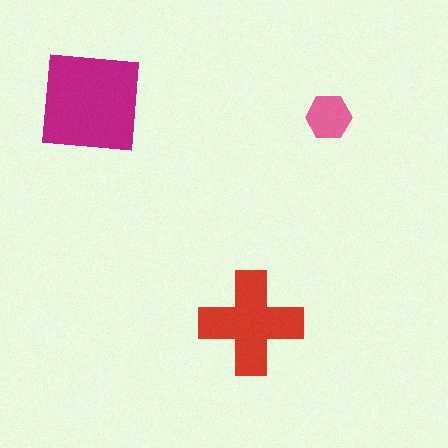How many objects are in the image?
There are 3 objects in the image.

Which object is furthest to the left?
The magenta square is leftmost.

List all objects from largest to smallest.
The magenta square, the red cross, the pink hexagon.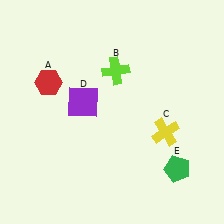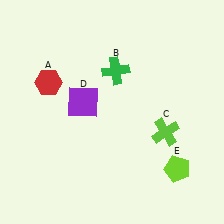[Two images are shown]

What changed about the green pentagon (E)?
In Image 1, E is green. In Image 2, it changed to lime.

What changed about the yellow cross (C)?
In Image 1, C is yellow. In Image 2, it changed to lime.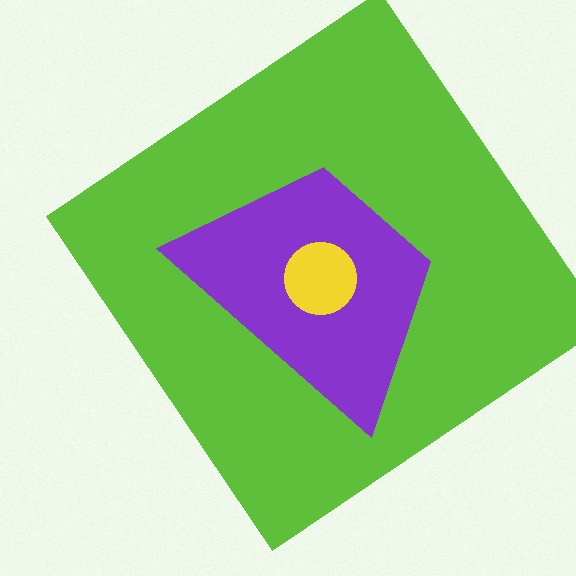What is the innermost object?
The yellow circle.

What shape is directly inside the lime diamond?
The purple trapezoid.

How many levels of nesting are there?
3.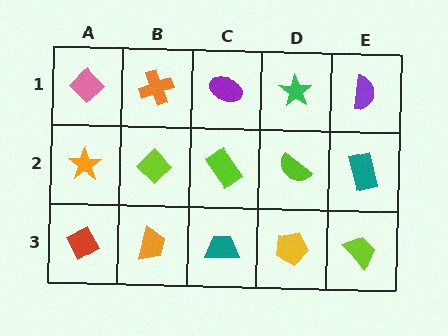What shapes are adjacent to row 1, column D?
A lime semicircle (row 2, column D), a purple ellipse (row 1, column C), a purple semicircle (row 1, column E).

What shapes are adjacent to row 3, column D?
A lime semicircle (row 2, column D), a teal trapezoid (row 3, column C), a lime trapezoid (row 3, column E).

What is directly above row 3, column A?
An orange star.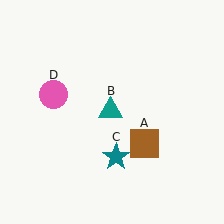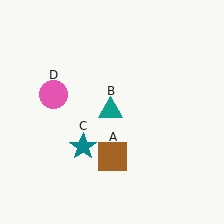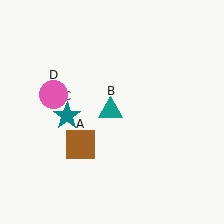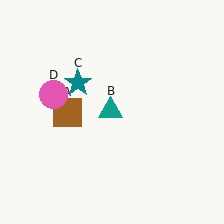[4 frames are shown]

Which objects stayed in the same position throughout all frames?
Teal triangle (object B) and pink circle (object D) remained stationary.